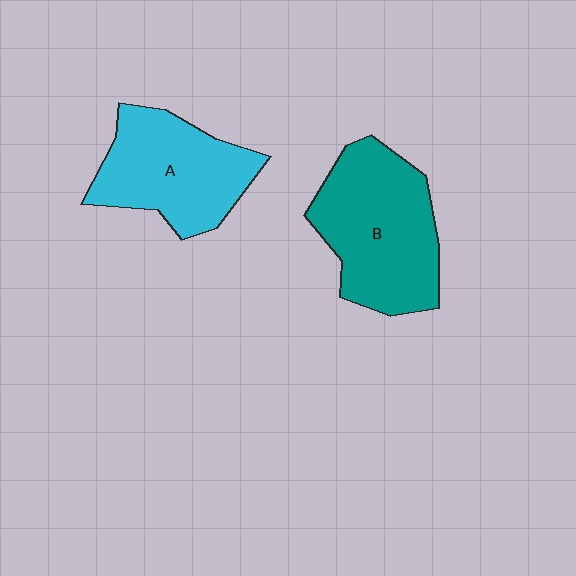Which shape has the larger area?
Shape B (teal).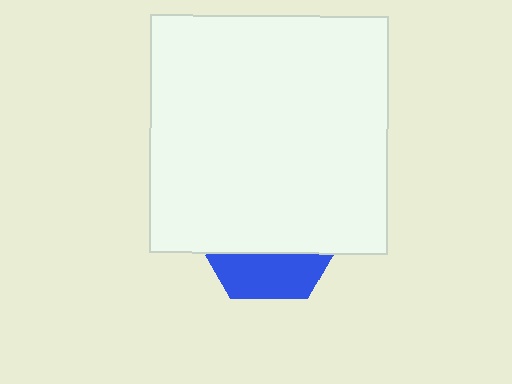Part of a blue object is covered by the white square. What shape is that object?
It is a hexagon.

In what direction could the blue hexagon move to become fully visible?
The blue hexagon could move down. That would shift it out from behind the white square entirely.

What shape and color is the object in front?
The object in front is a white square.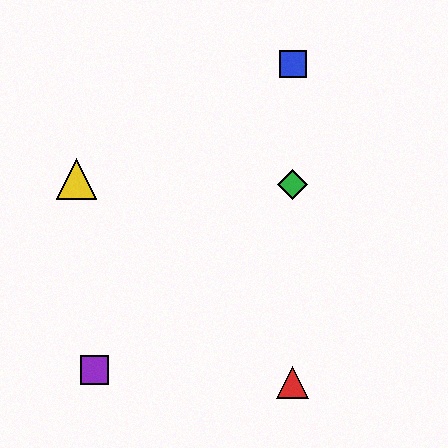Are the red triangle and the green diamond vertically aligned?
Yes, both are at x≈293.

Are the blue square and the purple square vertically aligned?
No, the blue square is at x≈293 and the purple square is at x≈95.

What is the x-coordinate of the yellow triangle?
The yellow triangle is at x≈77.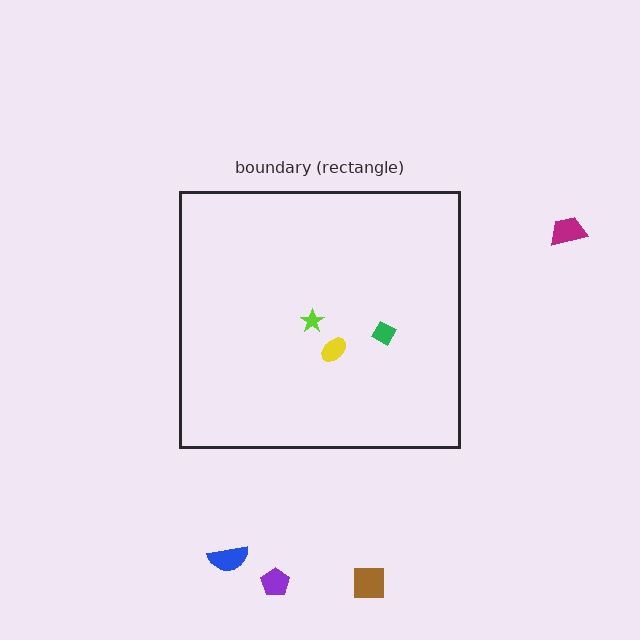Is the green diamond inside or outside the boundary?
Inside.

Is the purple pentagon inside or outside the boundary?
Outside.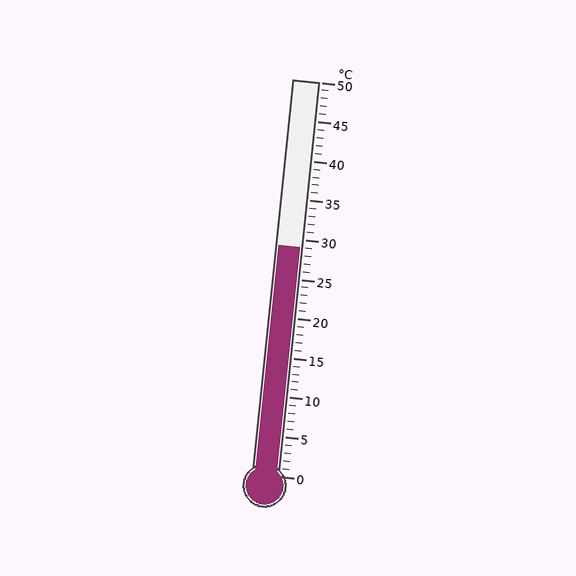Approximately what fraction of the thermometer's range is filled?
The thermometer is filled to approximately 60% of its range.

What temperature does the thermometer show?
The thermometer shows approximately 29°C.